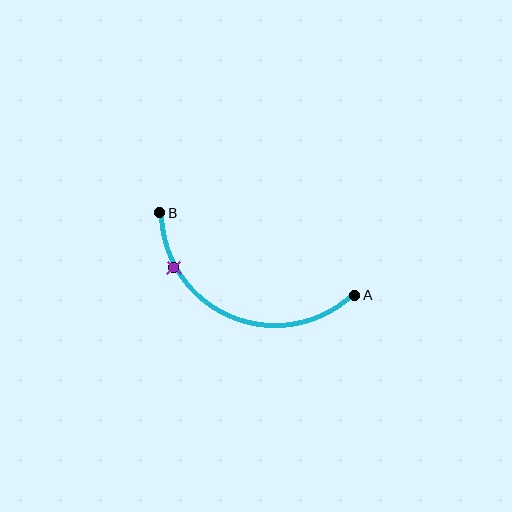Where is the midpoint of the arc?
The arc midpoint is the point on the curve farthest from the straight line joining A and B. It sits below that line.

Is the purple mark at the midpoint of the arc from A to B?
No. The purple mark lies on the arc but is closer to endpoint B. The arc midpoint would be at the point on the curve equidistant along the arc from both A and B.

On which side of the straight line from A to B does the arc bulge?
The arc bulges below the straight line connecting A and B.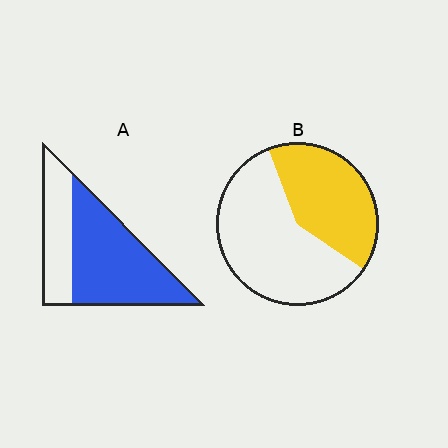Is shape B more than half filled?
No.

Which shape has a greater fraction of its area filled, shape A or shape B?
Shape A.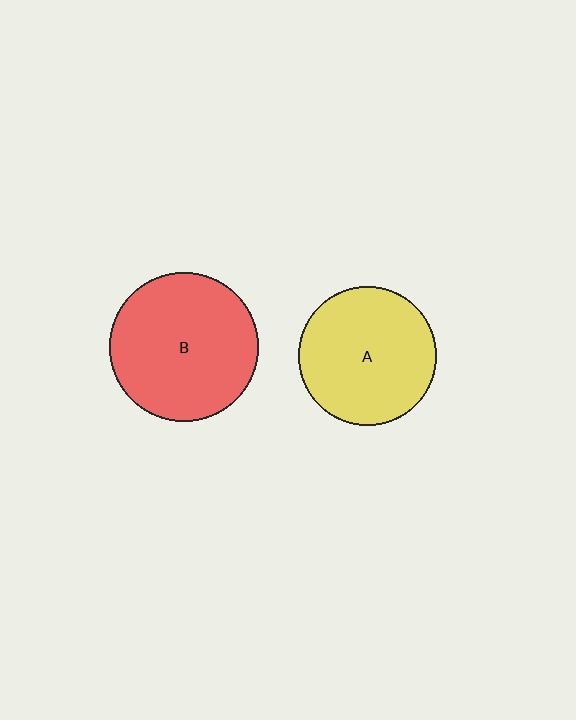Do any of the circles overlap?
No, none of the circles overlap.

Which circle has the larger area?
Circle B (red).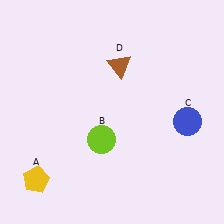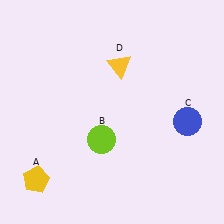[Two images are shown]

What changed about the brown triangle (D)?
In Image 1, D is brown. In Image 2, it changed to yellow.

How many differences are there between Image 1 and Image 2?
There is 1 difference between the two images.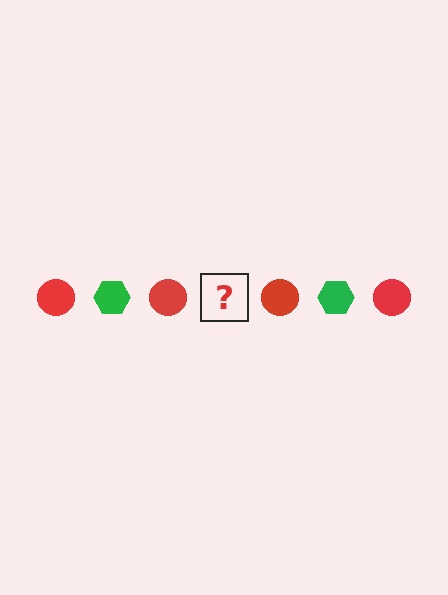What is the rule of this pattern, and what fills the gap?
The rule is that the pattern alternates between red circle and green hexagon. The gap should be filled with a green hexagon.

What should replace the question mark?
The question mark should be replaced with a green hexagon.